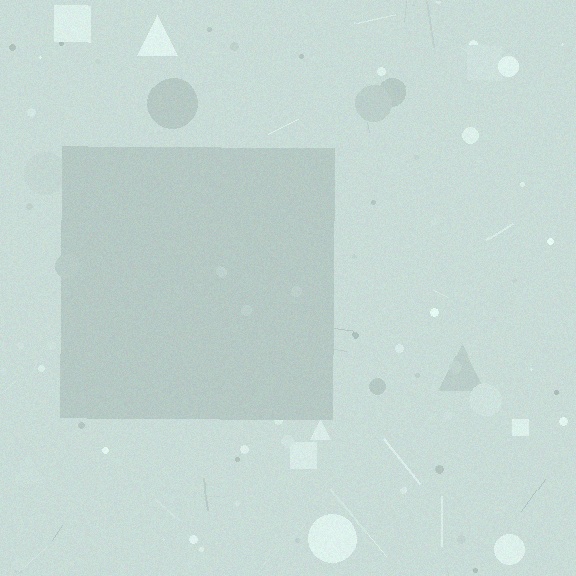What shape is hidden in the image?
A square is hidden in the image.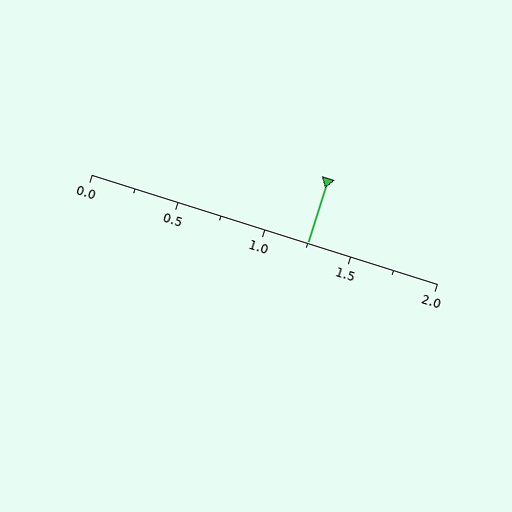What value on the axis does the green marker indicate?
The marker indicates approximately 1.25.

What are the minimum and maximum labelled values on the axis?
The axis runs from 0.0 to 2.0.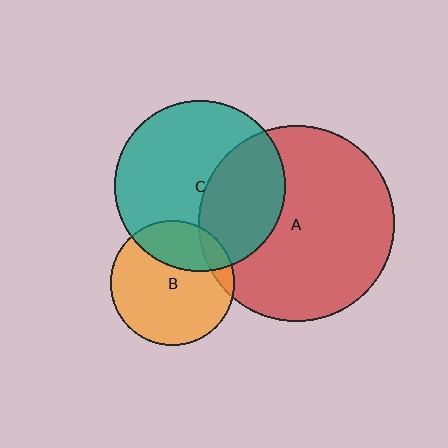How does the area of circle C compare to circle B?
Approximately 1.9 times.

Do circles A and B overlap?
Yes.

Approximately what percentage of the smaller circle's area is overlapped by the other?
Approximately 10%.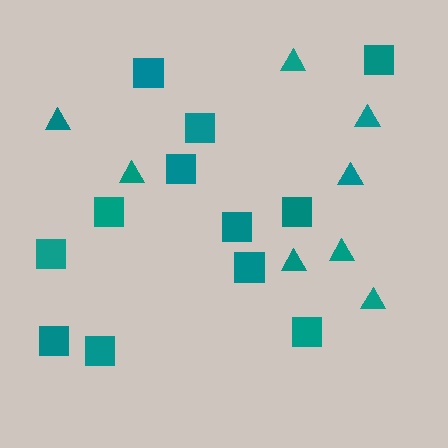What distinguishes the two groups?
There are 2 groups: one group of triangles (8) and one group of squares (12).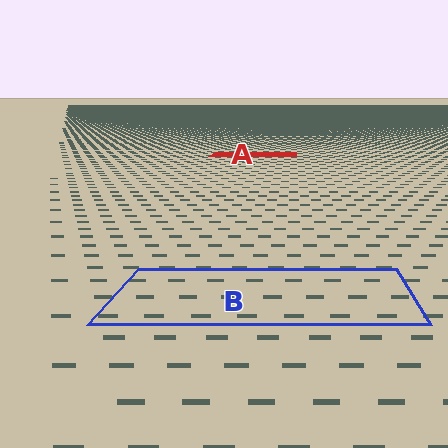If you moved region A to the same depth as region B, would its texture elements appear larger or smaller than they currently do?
They would appear larger. At a closer depth, the same texture elements are projected at a bigger on-screen size.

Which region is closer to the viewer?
Region B is closer. The texture elements there are larger and more spread out.